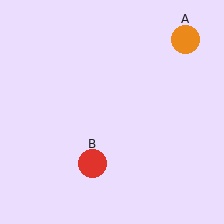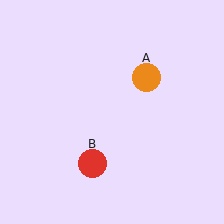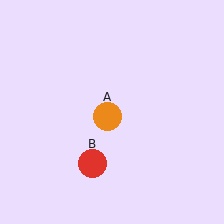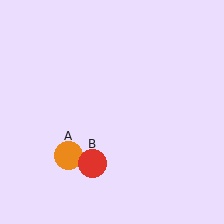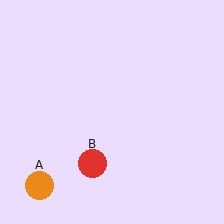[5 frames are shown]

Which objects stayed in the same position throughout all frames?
Red circle (object B) remained stationary.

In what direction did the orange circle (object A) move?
The orange circle (object A) moved down and to the left.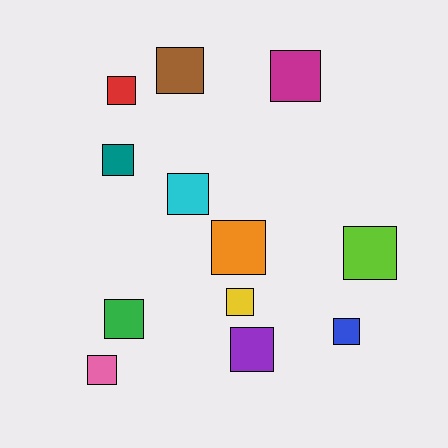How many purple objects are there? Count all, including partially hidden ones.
There is 1 purple object.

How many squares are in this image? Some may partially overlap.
There are 12 squares.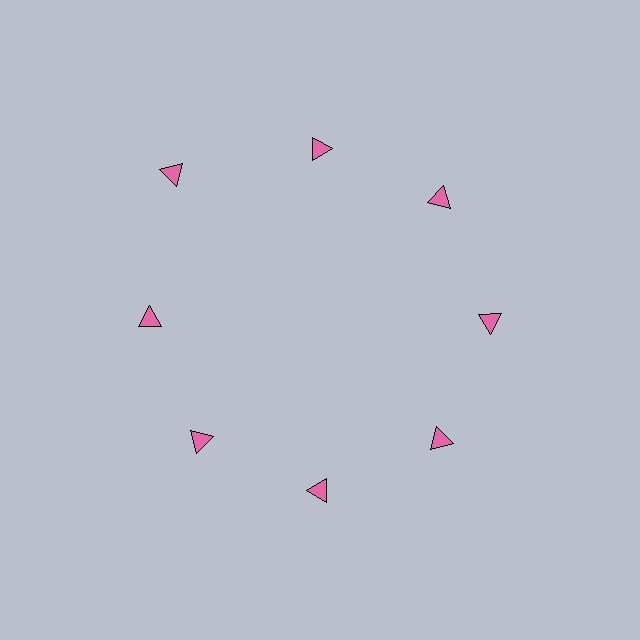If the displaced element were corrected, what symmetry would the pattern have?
It would have 8-fold rotational symmetry — the pattern would map onto itself every 45 degrees.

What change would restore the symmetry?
The symmetry would be restored by moving it inward, back onto the ring so that all 8 triangles sit at equal angles and equal distance from the center.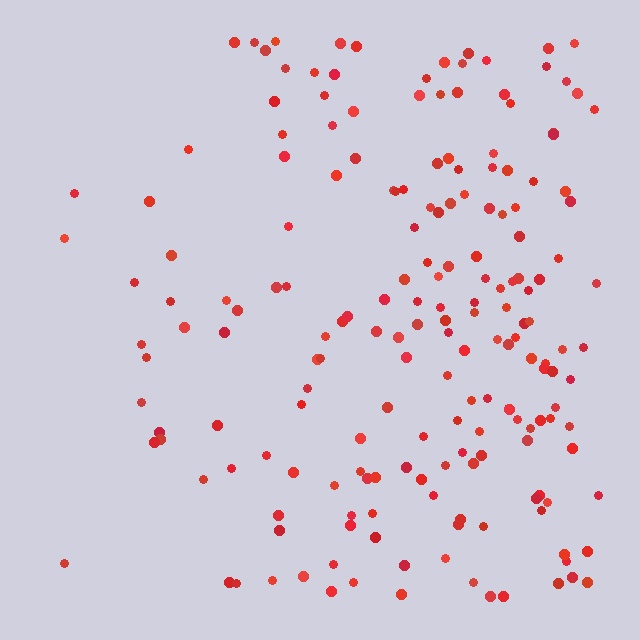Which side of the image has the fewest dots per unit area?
The left.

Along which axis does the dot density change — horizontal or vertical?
Horizontal.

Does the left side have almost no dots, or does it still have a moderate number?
Still a moderate number, just noticeably fewer than the right.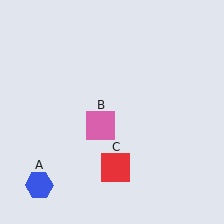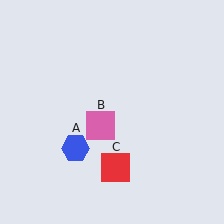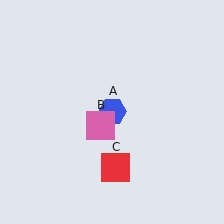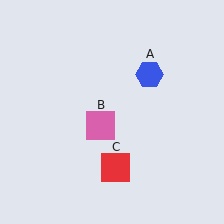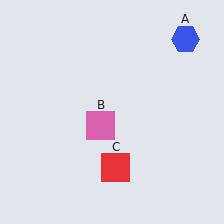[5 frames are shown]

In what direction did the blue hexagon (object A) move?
The blue hexagon (object A) moved up and to the right.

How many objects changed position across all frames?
1 object changed position: blue hexagon (object A).